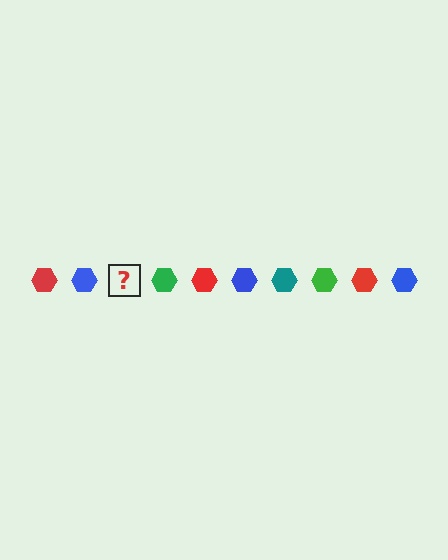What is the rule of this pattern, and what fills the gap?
The rule is that the pattern cycles through red, blue, teal, green hexagons. The gap should be filled with a teal hexagon.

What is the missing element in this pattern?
The missing element is a teal hexagon.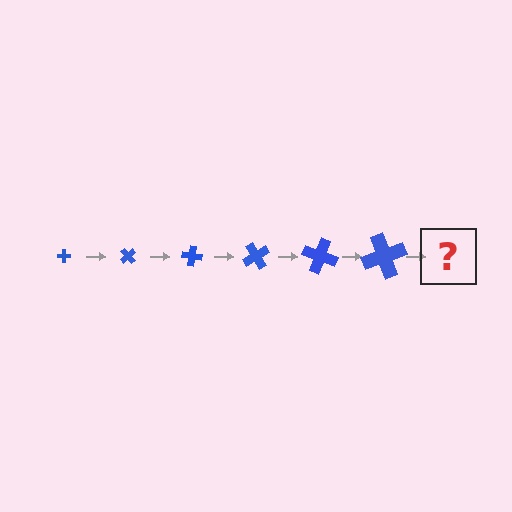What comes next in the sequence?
The next element should be a cross, larger than the previous one and rotated 300 degrees from the start.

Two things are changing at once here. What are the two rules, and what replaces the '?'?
The two rules are that the cross grows larger each step and it rotates 50 degrees each step. The '?' should be a cross, larger than the previous one and rotated 300 degrees from the start.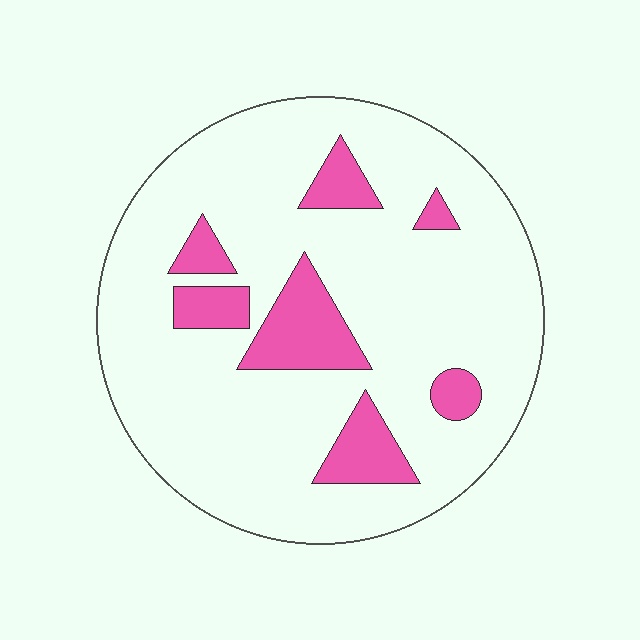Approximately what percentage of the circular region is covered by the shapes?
Approximately 15%.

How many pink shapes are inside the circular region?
7.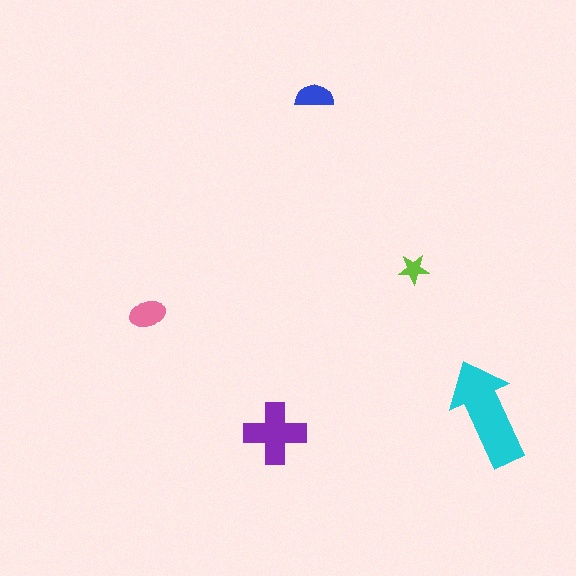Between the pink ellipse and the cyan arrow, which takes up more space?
The cyan arrow.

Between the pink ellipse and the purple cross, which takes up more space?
The purple cross.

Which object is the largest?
The cyan arrow.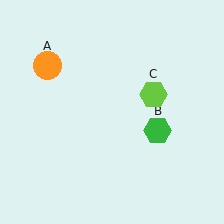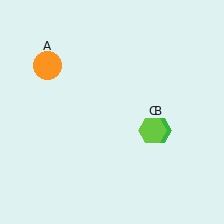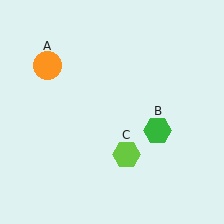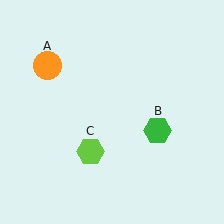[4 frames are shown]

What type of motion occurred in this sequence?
The lime hexagon (object C) rotated clockwise around the center of the scene.